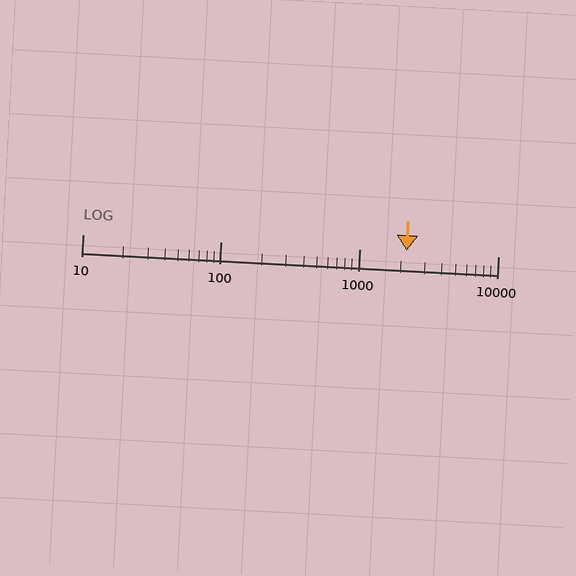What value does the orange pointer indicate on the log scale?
The pointer indicates approximately 2200.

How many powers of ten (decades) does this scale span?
The scale spans 3 decades, from 10 to 10000.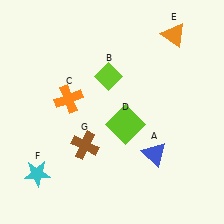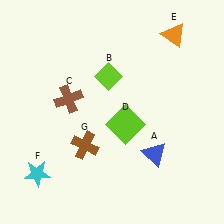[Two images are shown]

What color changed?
The cross (C) changed from orange in Image 1 to brown in Image 2.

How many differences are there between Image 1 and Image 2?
There is 1 difference between the two images.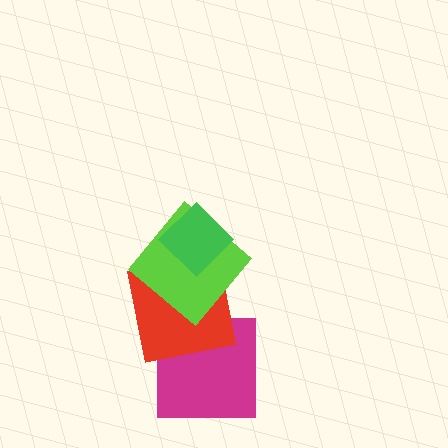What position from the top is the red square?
The red square is 3rd from the top.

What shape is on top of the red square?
The lime diamond is on top of the red square.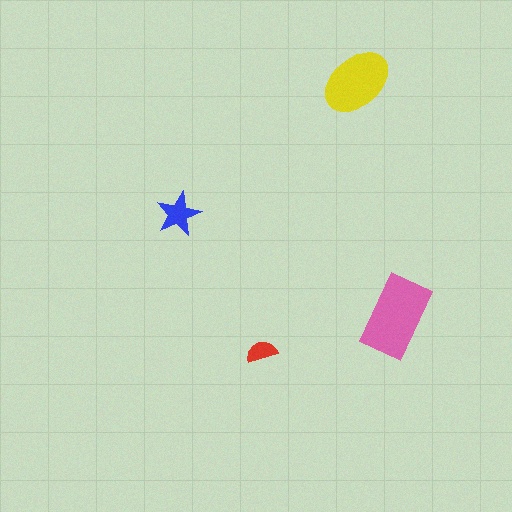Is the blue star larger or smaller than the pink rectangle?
Smaller.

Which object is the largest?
The pink rectangle.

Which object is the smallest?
The red semicircle.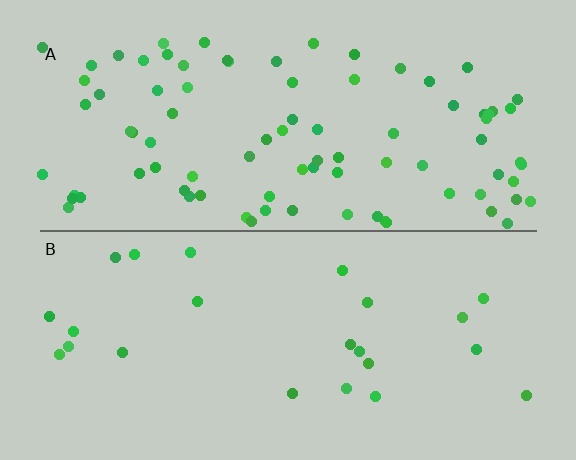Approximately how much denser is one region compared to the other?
Approximately 3.7× — region A over region B.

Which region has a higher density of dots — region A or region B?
A (the top).